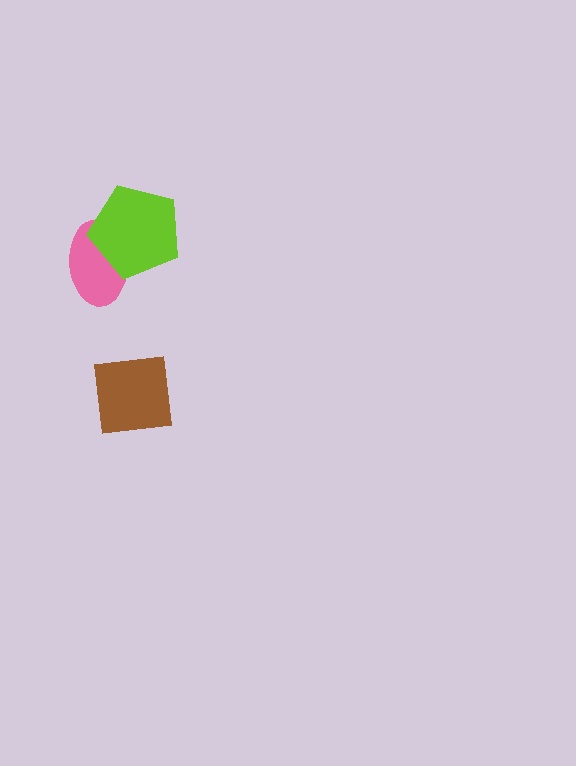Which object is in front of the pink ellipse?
The lime pentagon is in front of the pink ellipse.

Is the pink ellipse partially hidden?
Yes, it is partially covered by another shape.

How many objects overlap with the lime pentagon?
1 object overlaps with the lime pentagon.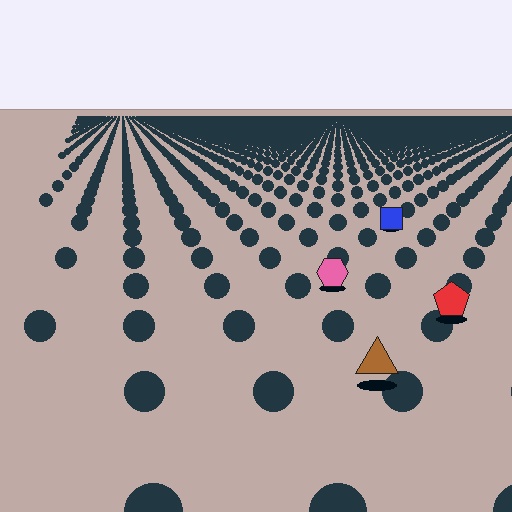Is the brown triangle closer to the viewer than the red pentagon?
Yes. The brown triangle is closer — you can tell from the texture gradient: the ground texture is coarser near it.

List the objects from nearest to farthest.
From nearest to farthest: the brown triangle, the red pentagon, the pink hexagon, the blue square.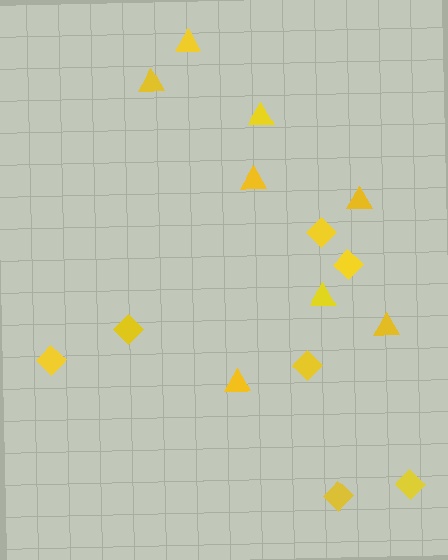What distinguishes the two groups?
There are 2 groups: one group of diamonds (7) and one group of triangles (8).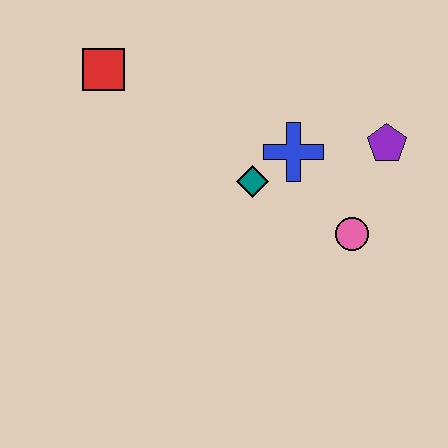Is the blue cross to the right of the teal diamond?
Yes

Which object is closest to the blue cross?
The teal diamond is closest to the blue cross.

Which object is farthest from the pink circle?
The red square is farthest from the pink circle.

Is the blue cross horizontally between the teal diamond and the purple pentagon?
Yes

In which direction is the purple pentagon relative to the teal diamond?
The purple pentagon is to the right of the teal diamond.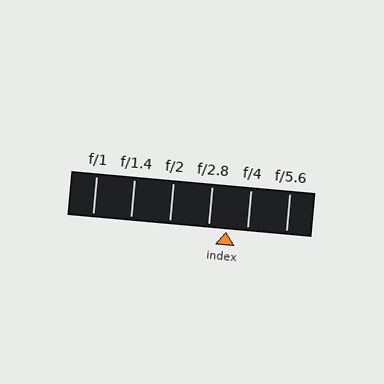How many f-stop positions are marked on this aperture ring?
There are 6 f-stop positions marked.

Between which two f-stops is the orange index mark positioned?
The index mark is between f/2.8 and f/4.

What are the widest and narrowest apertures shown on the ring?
The widest aperture shown is f/1 and the narrowest is f/5.6.